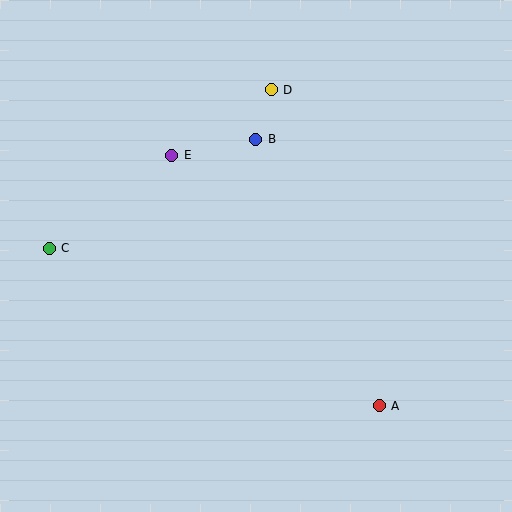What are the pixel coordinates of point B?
Point B is at (256, 139).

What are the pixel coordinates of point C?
Point C is at (49, 248).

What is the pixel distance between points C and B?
The distance between C and B is 233 pixels.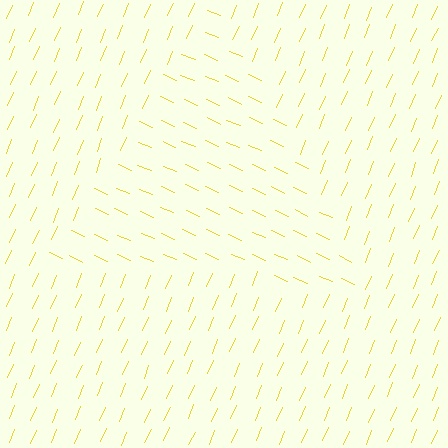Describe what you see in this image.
The image is filled with small yellow line segments. A triangle region in the image has lines oriented differently from the surrounding lines, creating a visible texture boundary.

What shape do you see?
I see a triangle.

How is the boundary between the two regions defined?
The boundary is defined purely by a change in line orientation (approximately 89 degrees difference). All lines are the same color and thickness.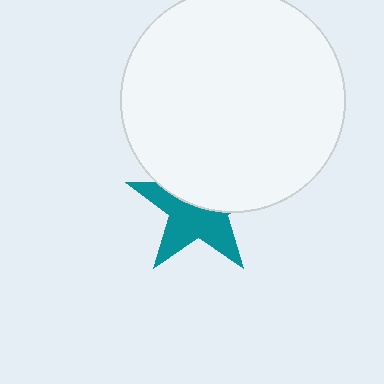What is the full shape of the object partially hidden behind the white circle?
The partially hidden object is a teal star.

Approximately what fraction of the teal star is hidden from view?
Roughly 46% of the teal star is hidden behind the white circle.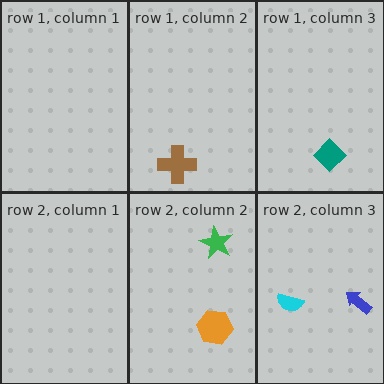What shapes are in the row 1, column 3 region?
The teal diamond.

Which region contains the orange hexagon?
The row 2, column 2 region.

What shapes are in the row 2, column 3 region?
The cyan semicircle, the blue arrow.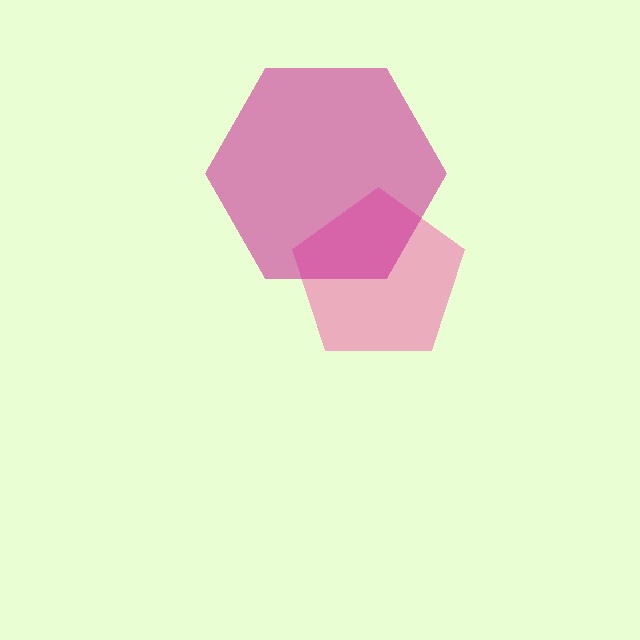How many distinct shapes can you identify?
There are 2 distinct shapes: a pink pentagon, a magenta hexagon.